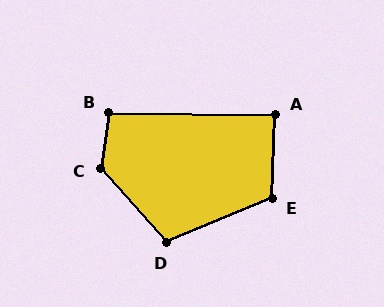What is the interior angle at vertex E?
Approximately 114 degrees (obtuse).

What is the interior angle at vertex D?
Approximately 109 degrees (obtuse).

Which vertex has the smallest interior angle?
A, at approximately 88 degrees.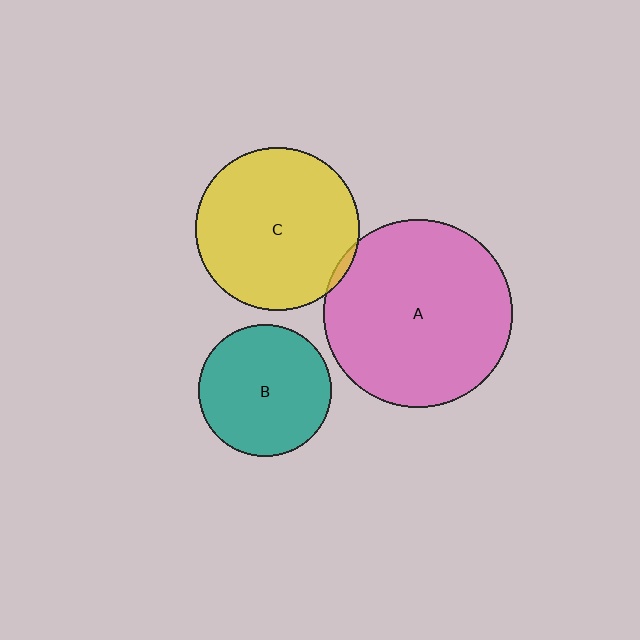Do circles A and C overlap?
Yes.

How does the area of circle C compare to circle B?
Approximately 1.5 times.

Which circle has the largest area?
Circle A (pink).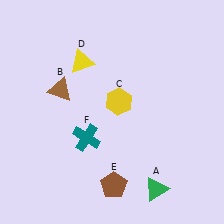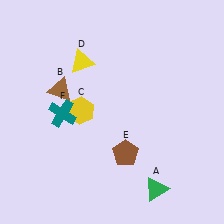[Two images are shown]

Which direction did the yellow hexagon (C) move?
The yellow hexagon (C) moved left.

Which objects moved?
The objects that moved are: the yellow hexagon (C), the brown pentagon (E), the teal cross (F).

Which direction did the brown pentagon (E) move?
The brown pentagon (E) moved up.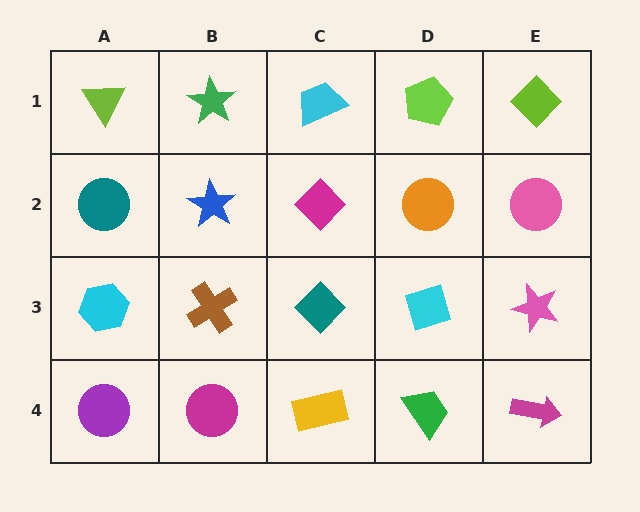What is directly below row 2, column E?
A pink star.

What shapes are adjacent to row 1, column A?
A teal circle (row 2, column A), a green star (row 1, column B).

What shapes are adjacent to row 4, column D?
A cyan diamond (row 3, column D), a yellow rectangle (row 4, column C), a magenta arrow (row 4, column E).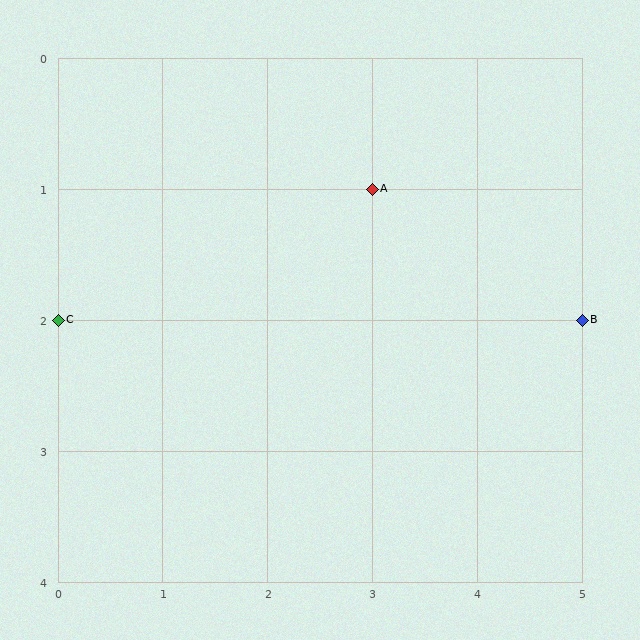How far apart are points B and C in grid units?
Points B and C are 5 columns apart.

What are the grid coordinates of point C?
Point C is at grid coordinates (0, 2).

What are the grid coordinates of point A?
Point A is at grid coordinates (3, 1).